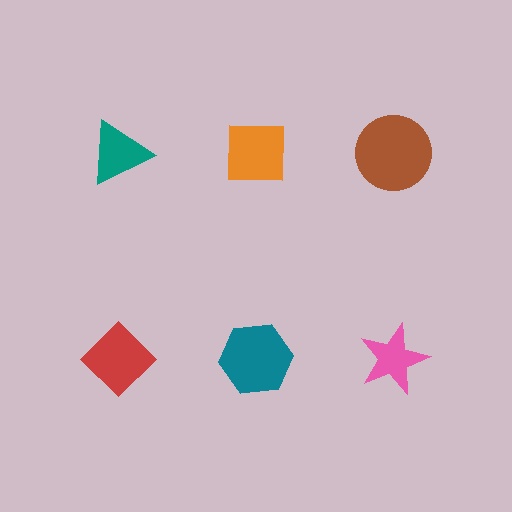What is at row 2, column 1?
A red diamond.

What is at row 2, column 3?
A pink star.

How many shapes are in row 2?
3 shapes.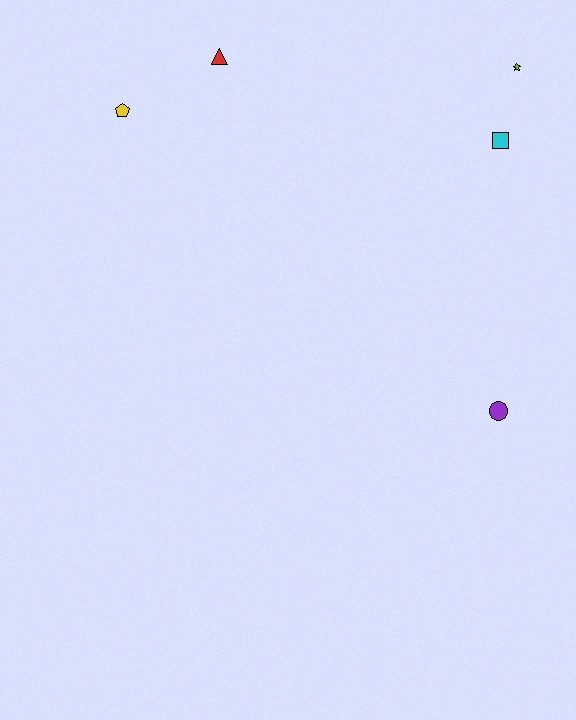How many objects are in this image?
There are 5 objects.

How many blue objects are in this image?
There are no blue objects.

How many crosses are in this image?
There are no crosses.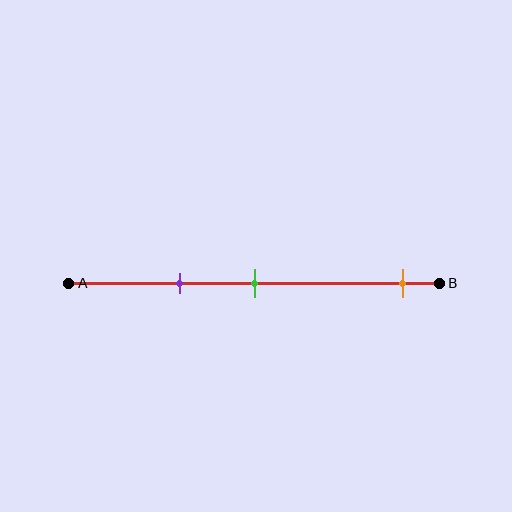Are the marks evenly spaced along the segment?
No, the marks are not evenly spaced.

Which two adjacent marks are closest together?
The purple and green marks are the closest adjacent pair.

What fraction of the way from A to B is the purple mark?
The purple mark is approximately 30% (0.3) of the way from A to B.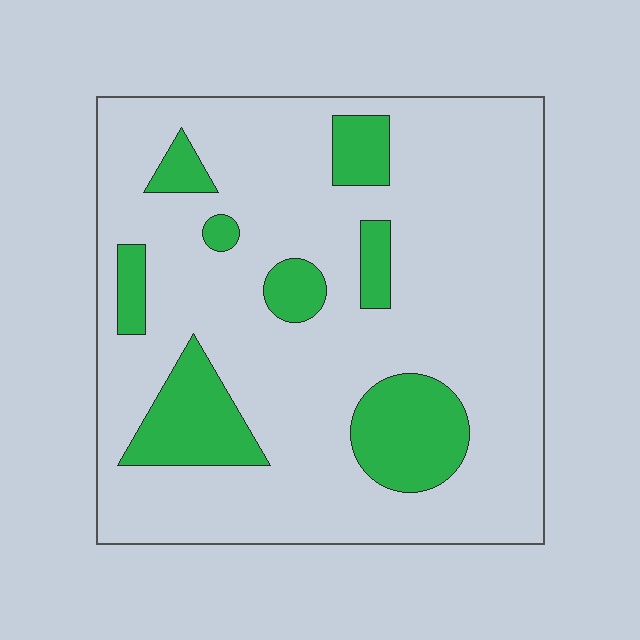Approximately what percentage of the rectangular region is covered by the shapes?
Approximately 20%.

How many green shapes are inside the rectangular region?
8.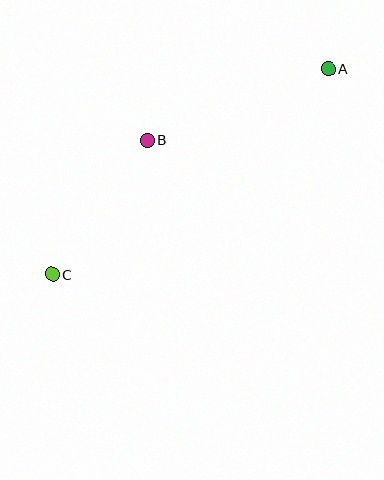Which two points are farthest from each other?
Points A and C are farthest from each other.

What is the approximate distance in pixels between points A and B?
The distance between A and B is approximately 194 pixels.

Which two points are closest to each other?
Points B and C are closest to each other.